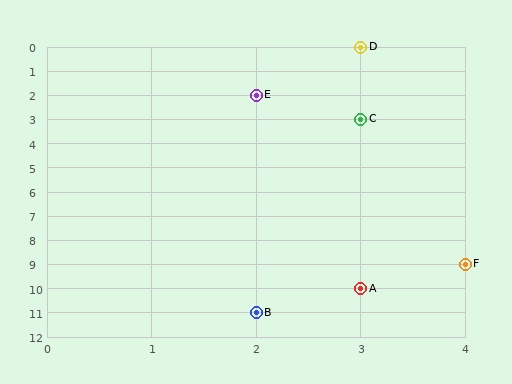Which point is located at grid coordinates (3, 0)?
Point D is at (3, 0).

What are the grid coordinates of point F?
Point F is at grid coordinates (4, 9).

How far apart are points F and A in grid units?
Points F and A are 1 column and 1 row apart (about 1.4 grid units diagonally).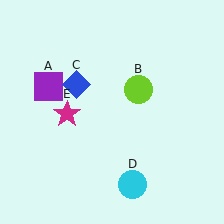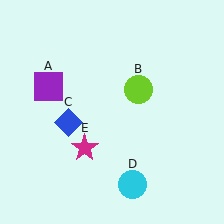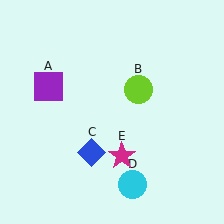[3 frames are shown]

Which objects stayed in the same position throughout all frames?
Purple square (object A) and lime circle (object B) and cyan circle (object D) remained stationary.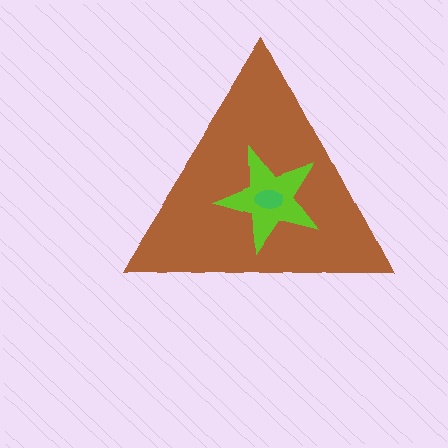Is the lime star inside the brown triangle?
Yes.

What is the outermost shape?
The brown triangle.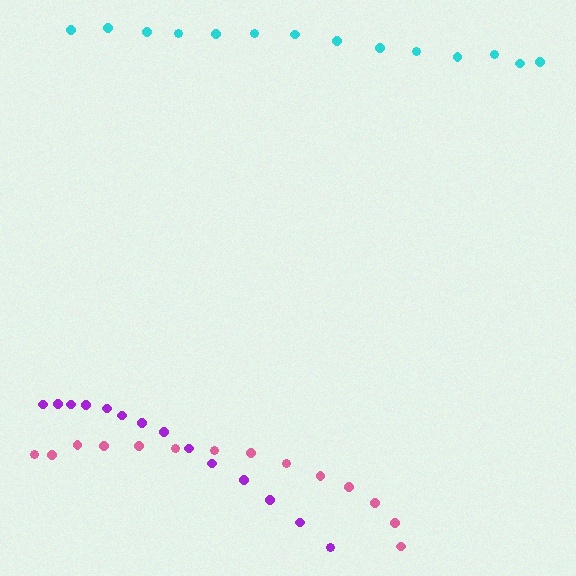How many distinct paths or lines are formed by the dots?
There are 3 distinct paths.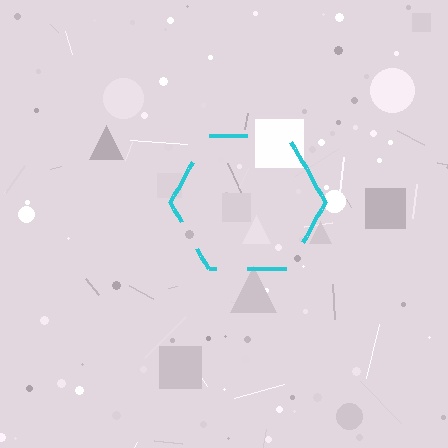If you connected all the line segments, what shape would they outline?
They would outline a hexagon.